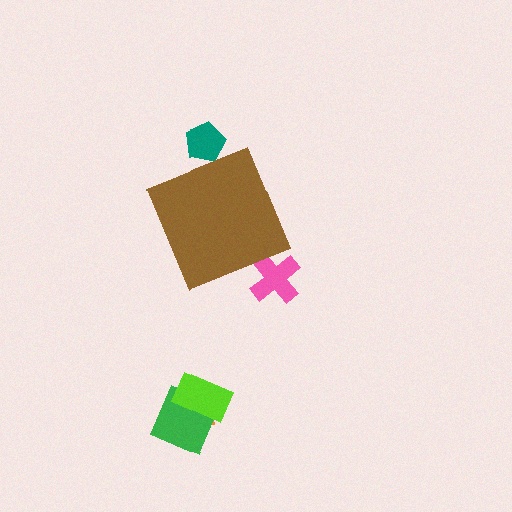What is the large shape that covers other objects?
A brown diamond.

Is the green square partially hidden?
No, the green square is fully visible.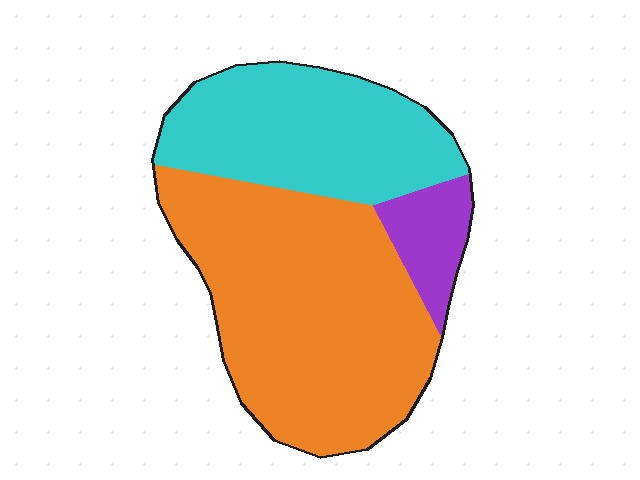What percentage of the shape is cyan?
Cyan covers about 35% of the shape.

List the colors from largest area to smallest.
From largest to smallest: orange, cyan, purple.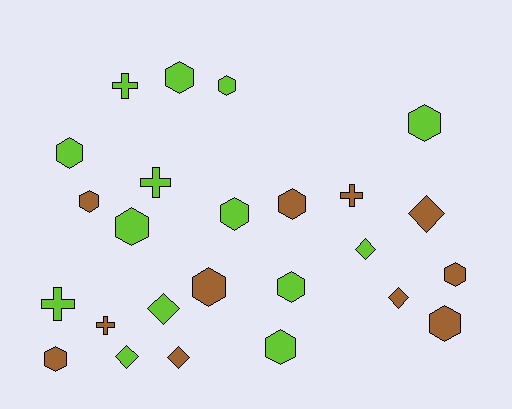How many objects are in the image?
There are 25 objects.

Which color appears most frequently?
Lime, with 14 objects.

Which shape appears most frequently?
Hexagon, with 14 objects.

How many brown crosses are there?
There are 2 brown crosses.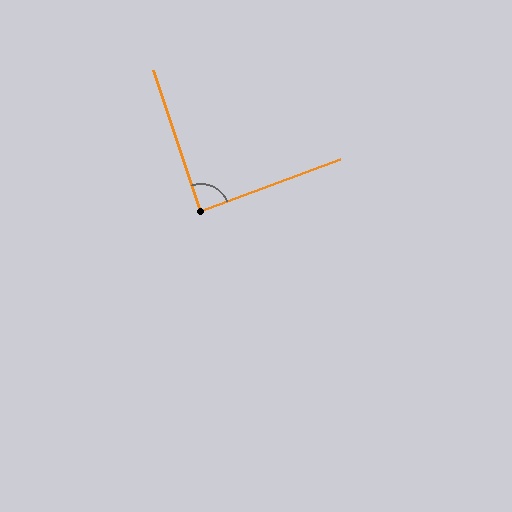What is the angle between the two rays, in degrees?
Approximately 88 degrees.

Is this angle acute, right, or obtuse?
It is approximately a right angle.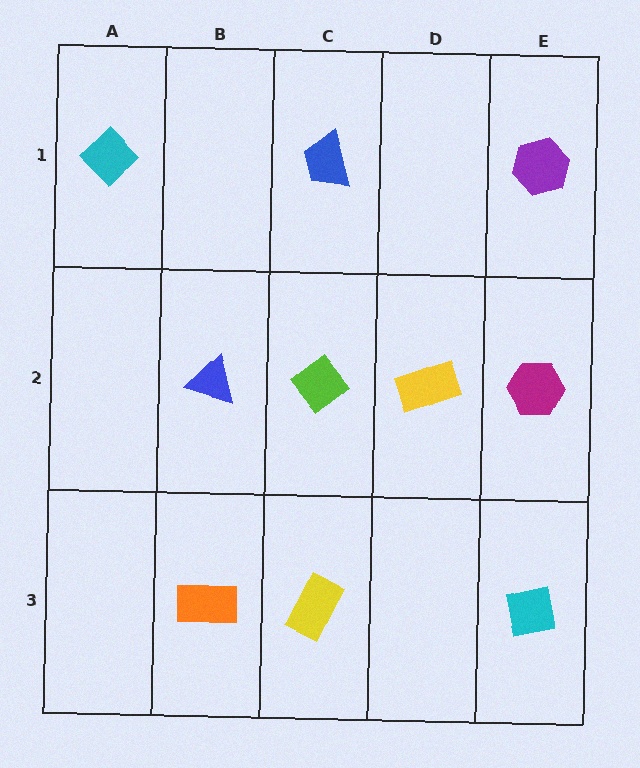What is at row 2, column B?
A blue triangle.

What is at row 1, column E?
A purple hexagon.